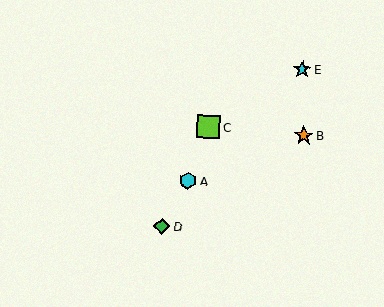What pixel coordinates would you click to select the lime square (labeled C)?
Click at (209, 127) to select the lime square C.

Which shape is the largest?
The lime square (labeled C) is the largest.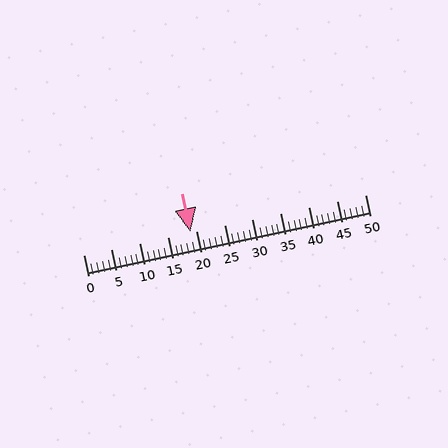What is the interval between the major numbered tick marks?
The major tick marks are spaced 5 units apart.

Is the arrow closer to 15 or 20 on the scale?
The arrow is closer to 20.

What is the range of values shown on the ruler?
The ruler shows values from 0 to 50.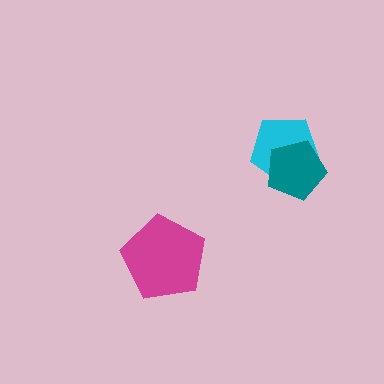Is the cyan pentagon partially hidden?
Yes, it is partially covered by another shape.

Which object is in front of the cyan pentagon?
The teal pentagon is in front of the cyan pentagon.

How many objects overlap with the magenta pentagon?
0 objects overlap with the magenta pentagon.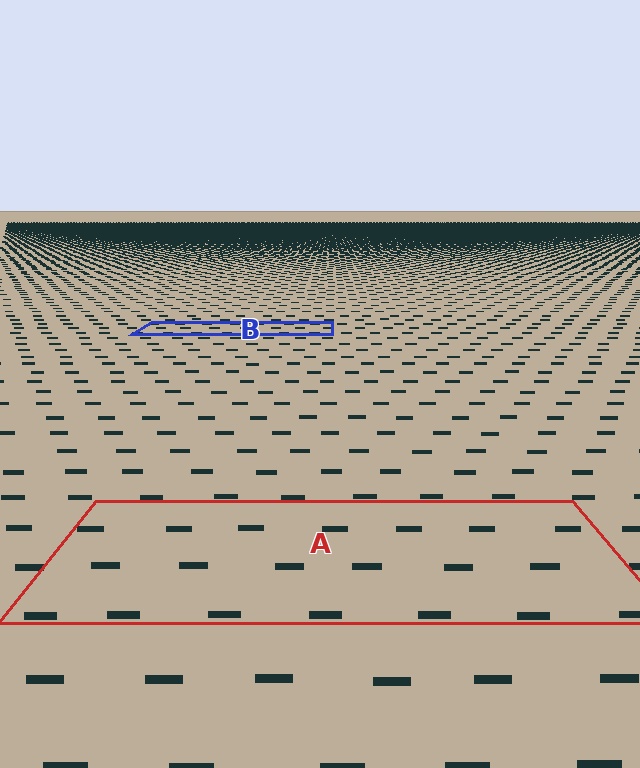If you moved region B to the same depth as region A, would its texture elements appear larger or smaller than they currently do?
They would appear larger. At a closer depth, the same texture elements are projected at a bigger on-screen size.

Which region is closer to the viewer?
Region A is closer. The texture elements there are larger and more spread out.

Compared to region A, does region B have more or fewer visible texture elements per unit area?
Region B has more texture elements per unit area — they are packed more densely because it is farther away.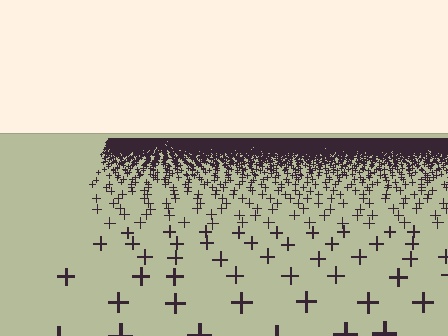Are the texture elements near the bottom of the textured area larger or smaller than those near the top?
Larger. Near the bottom, elements are closer to the viewer and appear at a bigger on-screen size.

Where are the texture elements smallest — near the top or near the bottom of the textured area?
Near the top.